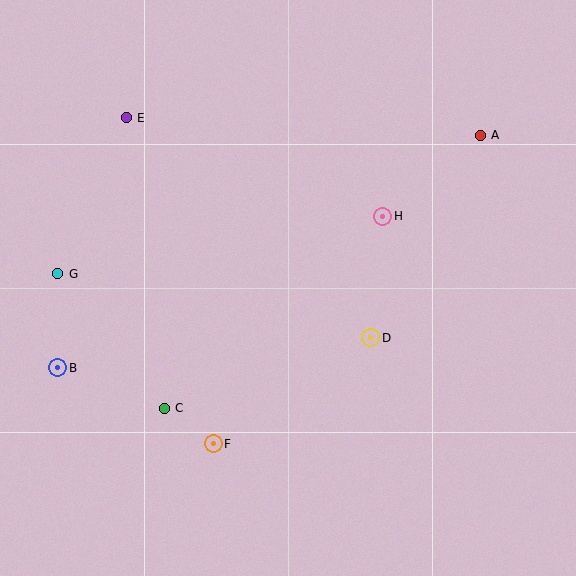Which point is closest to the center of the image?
Point D at (371, 338) is closest to the center.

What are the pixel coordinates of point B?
Point B is at (58, 368).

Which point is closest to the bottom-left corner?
Point B is closest to the bottom-left corner.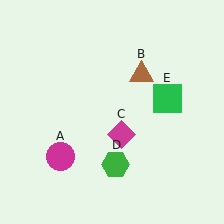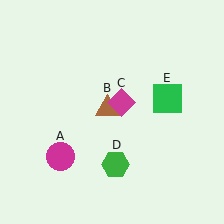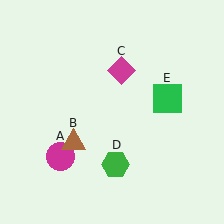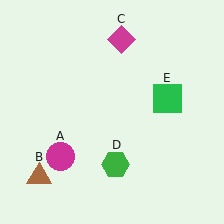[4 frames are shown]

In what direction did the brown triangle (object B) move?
The brown triangle (object B) moved down and to the left.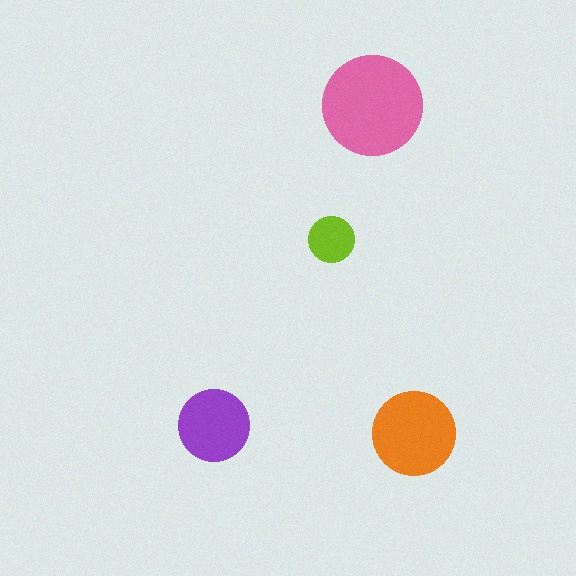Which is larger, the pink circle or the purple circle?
The pink one.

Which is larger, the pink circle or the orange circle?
The pink one.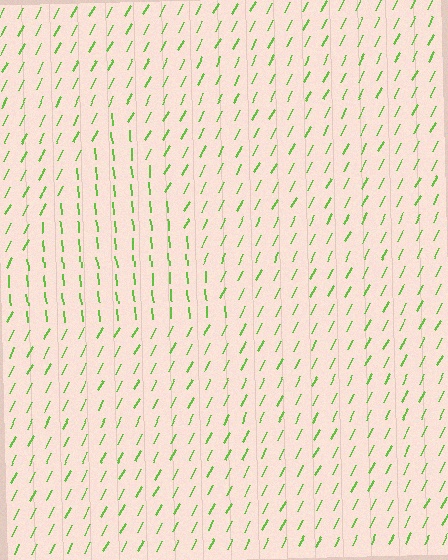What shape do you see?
I see a triangle.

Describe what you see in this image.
The image is filled with small lime line segments. A triangle region in the image has lines oriented differently from the surrounding lines, creating a visible texture boundary.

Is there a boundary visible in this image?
Yes, there is a texture boundary formed by a change in line orientation.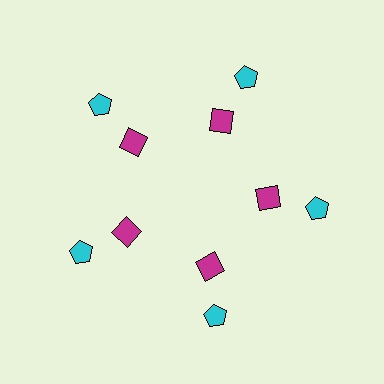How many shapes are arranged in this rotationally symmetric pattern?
There are 10 shapes, arranged in 5 groups of 2.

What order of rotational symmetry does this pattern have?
This pattern has 5-fold rotational symmetry.